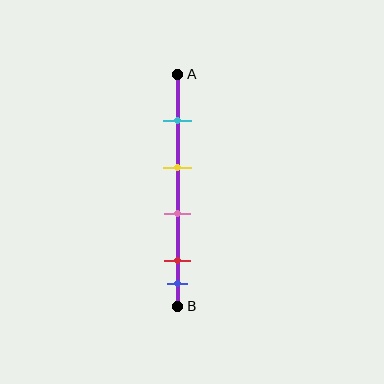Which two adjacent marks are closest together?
The red and blue marks are the closest adjacent pair.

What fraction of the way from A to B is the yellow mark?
The yellow mark is approximately 40% (0.4) of the way from A to B.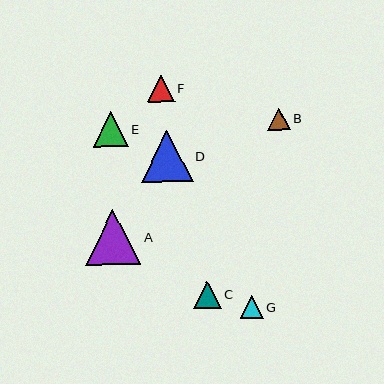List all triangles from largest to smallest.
From largest to smallest: A, D, E, F, C, G, B.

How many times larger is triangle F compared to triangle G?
Triangle F is approximately 1.2 times the size of triangle G.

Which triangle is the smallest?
Triangle B is the smallest with a size of approximately 23 pixels.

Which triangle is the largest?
Triangle A is the largest with a size of approximately 55 pixels.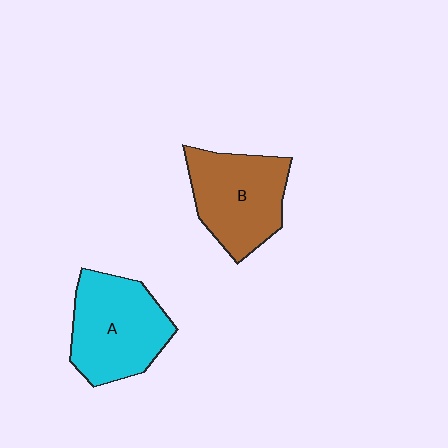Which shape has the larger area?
Shape A (cyan).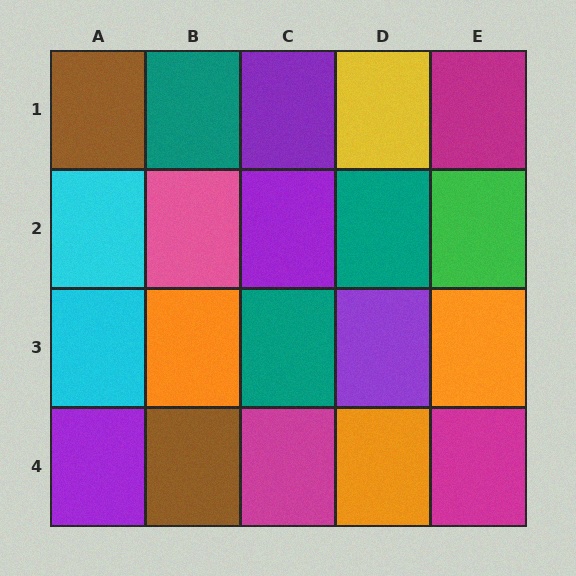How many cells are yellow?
1 cell is yellow.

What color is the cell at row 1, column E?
Magenta.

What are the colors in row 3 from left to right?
Cyan, orange, teal, purple, orange.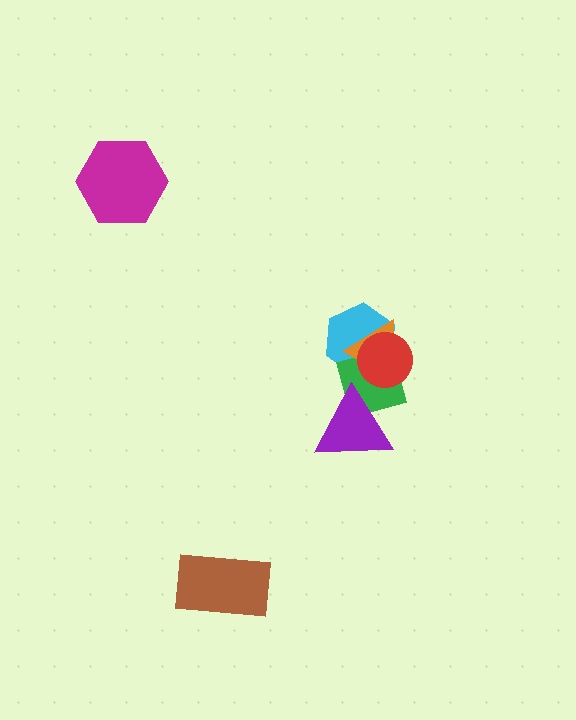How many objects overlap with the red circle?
3 objects overlap with the red circle.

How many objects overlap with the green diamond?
4 objects overlap with the green diamond.